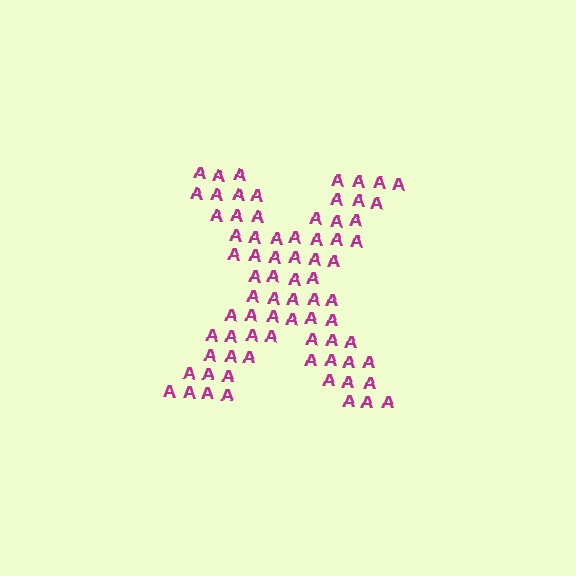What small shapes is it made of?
It is made of small letter A's.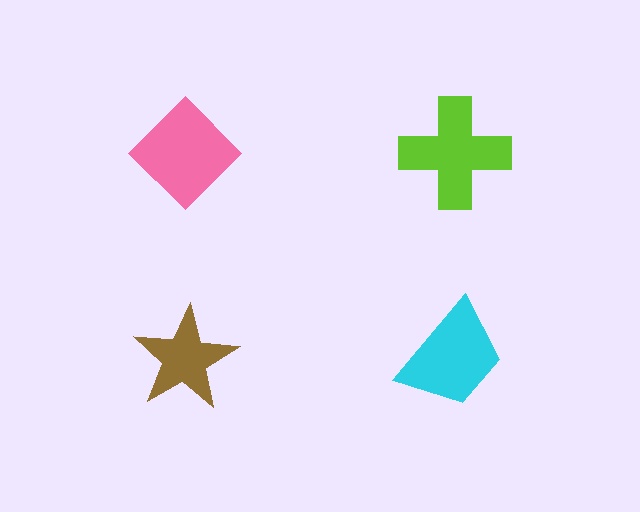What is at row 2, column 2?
A cyan trapezoid.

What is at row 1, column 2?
A lime cross.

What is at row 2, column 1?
A brown star.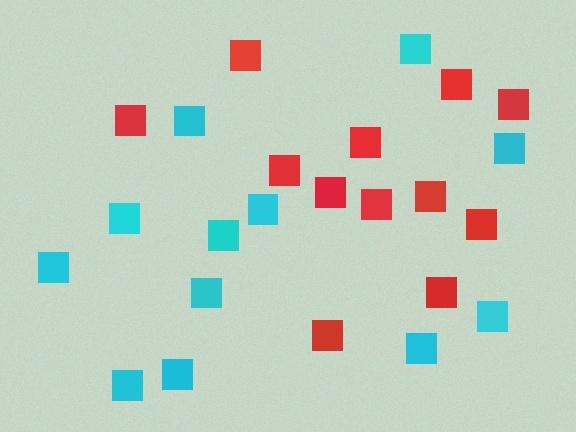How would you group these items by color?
There are 2 groups: one group of cyan squares (12) and one group of red squares (12).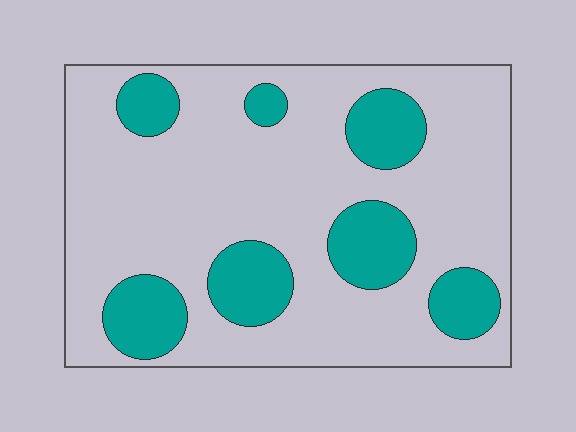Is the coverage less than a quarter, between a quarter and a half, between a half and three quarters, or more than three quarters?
Less than a quarter.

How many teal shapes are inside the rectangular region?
7.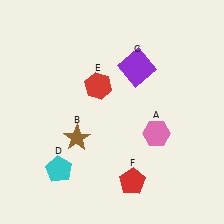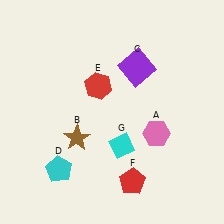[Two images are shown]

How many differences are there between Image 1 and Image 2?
There is 1 difference between the two images.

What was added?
A cyan diamond (G) was added in Image 2.